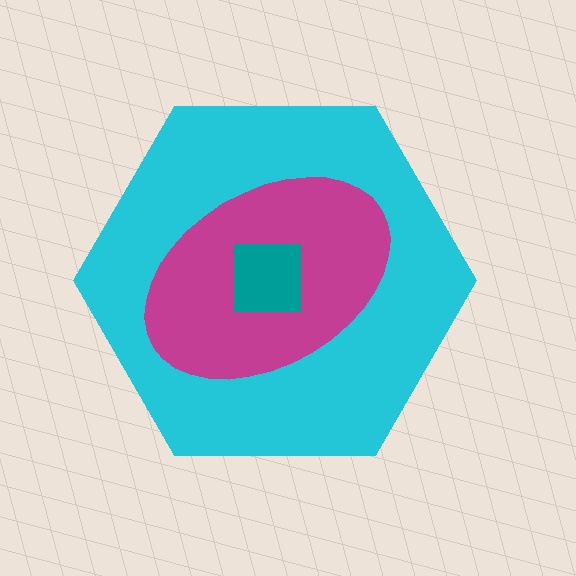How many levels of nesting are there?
3.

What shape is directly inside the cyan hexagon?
The magenta ellipse.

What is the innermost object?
The teal square.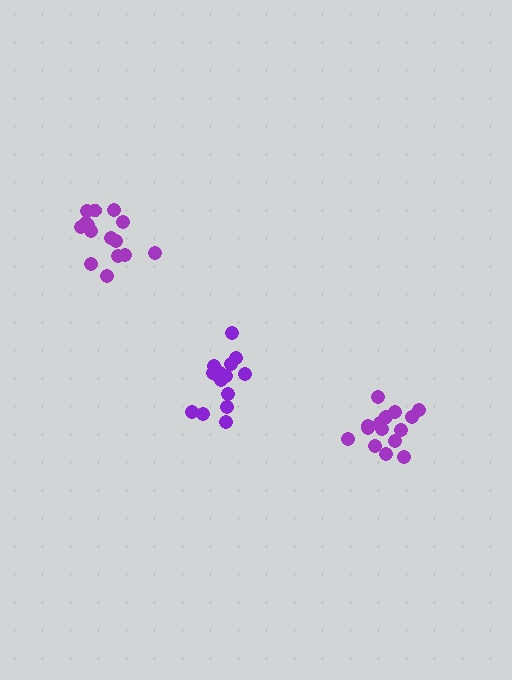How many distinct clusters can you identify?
There are 3 distinct clusters.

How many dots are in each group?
Group 1: 15 dots, Group 2: 16 dots, Group 3: 15 dots (46 total).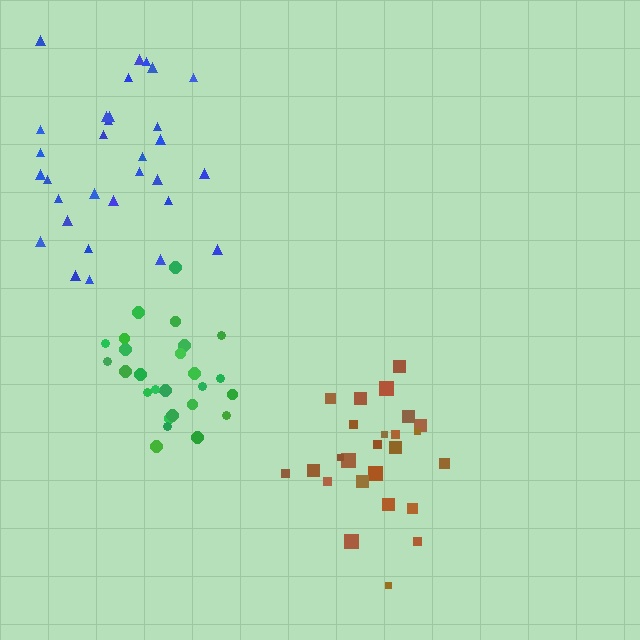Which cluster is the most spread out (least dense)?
Blue.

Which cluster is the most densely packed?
Brown.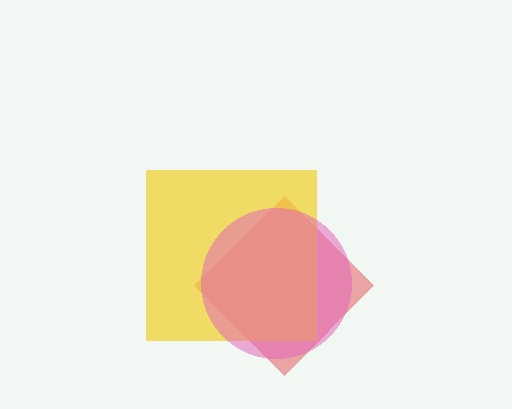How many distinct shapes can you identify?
There are 3 distinct shapes: a red diamond, a yellow square, a pink circle.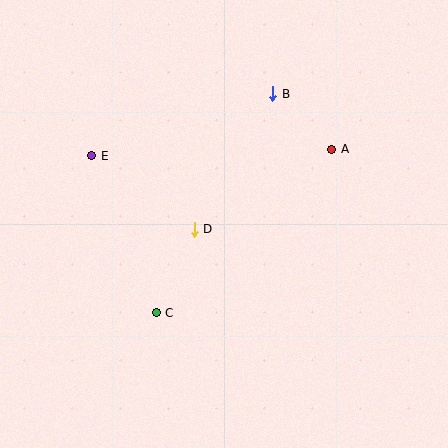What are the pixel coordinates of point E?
Point E is at (92, 156).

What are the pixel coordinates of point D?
Point D is at (194, 229).